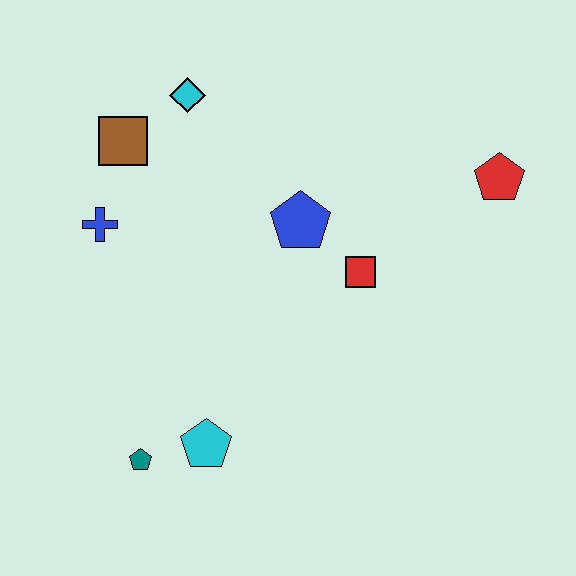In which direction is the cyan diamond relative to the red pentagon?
The cyan diamond is to the left of the red pentagon.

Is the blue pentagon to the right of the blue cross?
Yes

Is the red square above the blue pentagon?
No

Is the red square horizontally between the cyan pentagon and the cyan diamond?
No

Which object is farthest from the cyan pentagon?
The red pentagon is farthest from the cyan pentagon.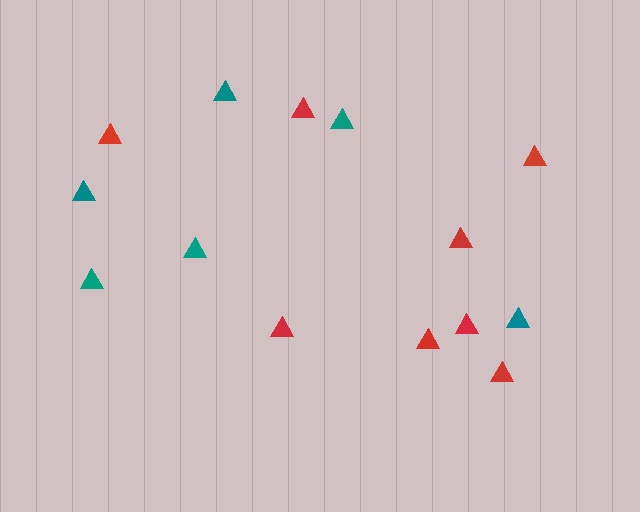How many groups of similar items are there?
There are 2 groups: one group of red triangles (8) and one group of teal triangles (6).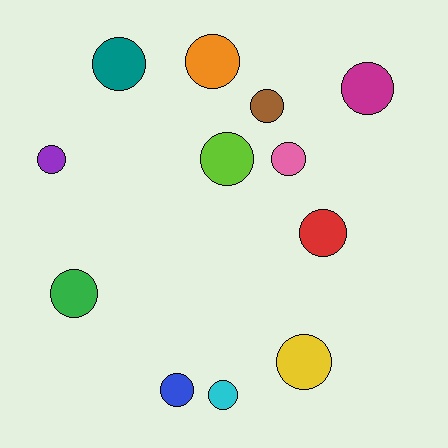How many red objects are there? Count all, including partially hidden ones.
There is 1 red object.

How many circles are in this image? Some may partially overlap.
There are 12 circles.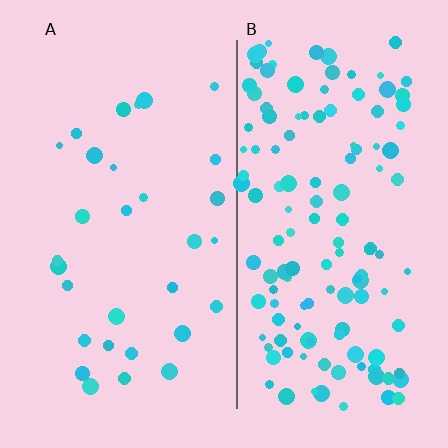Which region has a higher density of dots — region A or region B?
B (the right).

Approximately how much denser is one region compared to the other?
Approximately 4.4× — region B over region A.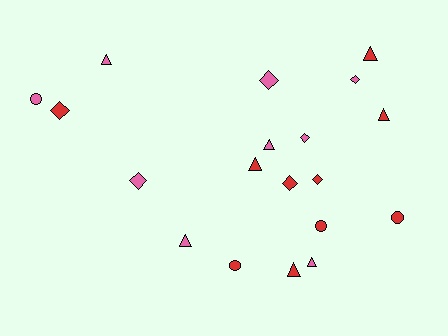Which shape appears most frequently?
Triangle, with 8 objects.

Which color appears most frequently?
Red, with 10 objects.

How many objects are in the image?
There are 19 objects.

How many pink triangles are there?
There are 4 pink triangles.